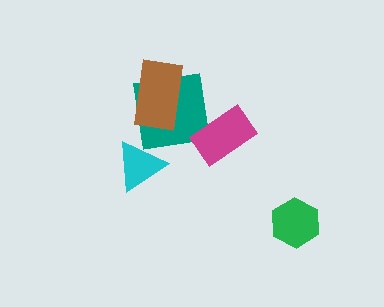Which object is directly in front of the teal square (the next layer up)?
The brown rectangle is directly in front of the teal square.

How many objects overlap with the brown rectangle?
1 object overlaps with the brown rectangle.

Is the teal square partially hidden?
Yes, it is partially covered by another shape.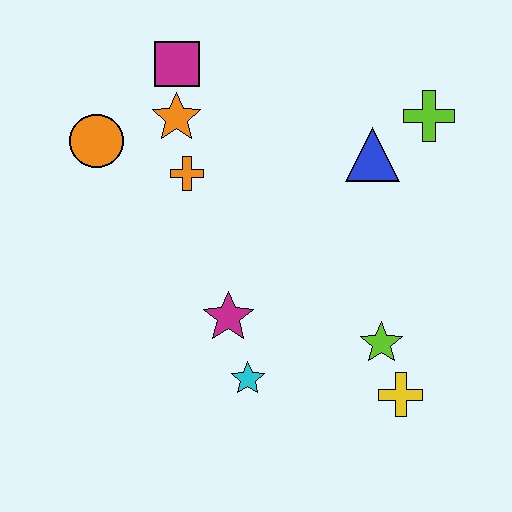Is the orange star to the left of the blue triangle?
Yes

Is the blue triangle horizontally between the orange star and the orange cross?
No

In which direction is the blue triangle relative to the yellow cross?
The blue triangle is above the yellow cross.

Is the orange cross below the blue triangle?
Yes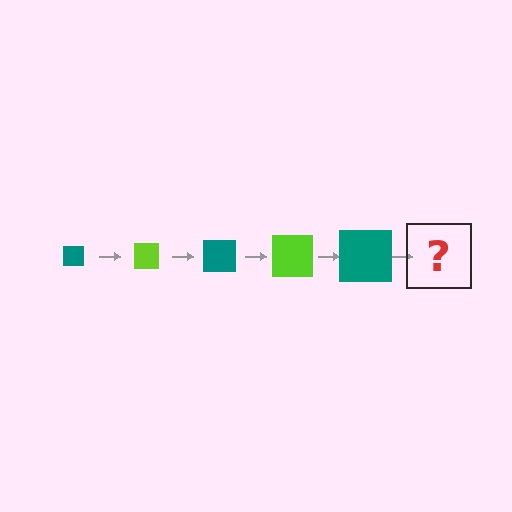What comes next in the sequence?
The next element should be a lime square, larger than the previous one.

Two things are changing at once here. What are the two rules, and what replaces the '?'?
The two rules are that the square grows larger each step and the color cycles through teal and lime. The '?' should be a lime square, larger than the previous one.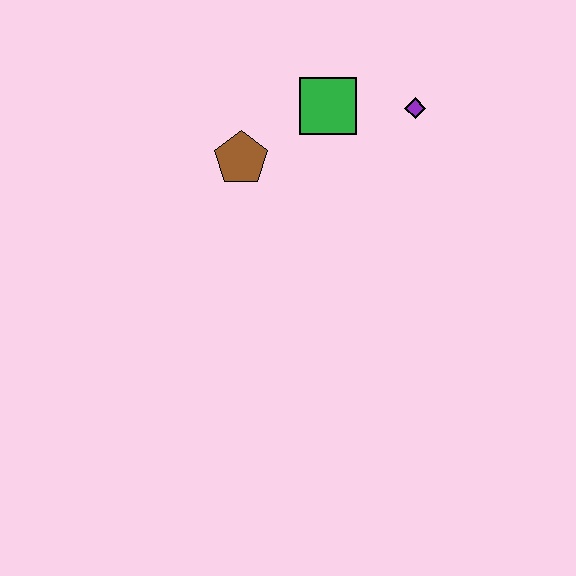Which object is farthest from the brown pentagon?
The purple diamond is farthest from the brown pentagon.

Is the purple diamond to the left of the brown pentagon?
No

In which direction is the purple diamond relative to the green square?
The purple diamond is to the right of the green square.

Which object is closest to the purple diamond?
The green square is closest to the purple diamond.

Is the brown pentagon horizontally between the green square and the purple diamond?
No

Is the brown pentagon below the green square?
Yes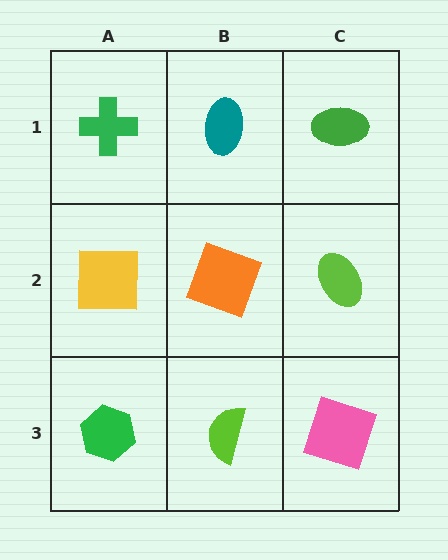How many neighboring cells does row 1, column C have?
2.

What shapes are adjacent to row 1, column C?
A lime ellipse (row 2, column C), a teal ellipse (row 1, column B).